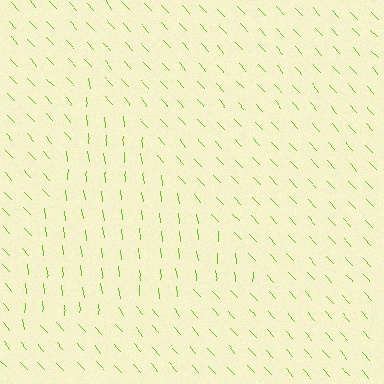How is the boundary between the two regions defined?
The boundary is defined purely by a change in line orientation (approximately 37 degrees difference). All lines are the same color and thickness.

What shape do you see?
I see a triangle.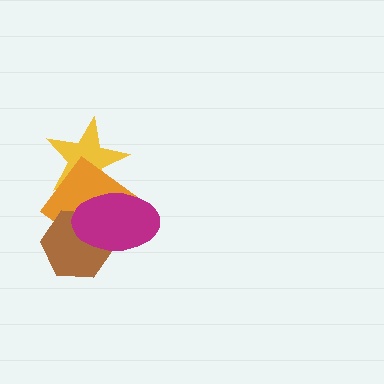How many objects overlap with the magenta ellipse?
3 objects overlap with the magenta ellipse.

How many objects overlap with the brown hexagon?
2 objects overlap with the brown hexagon.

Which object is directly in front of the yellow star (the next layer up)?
The orange diamond is directly in front of the yellow star.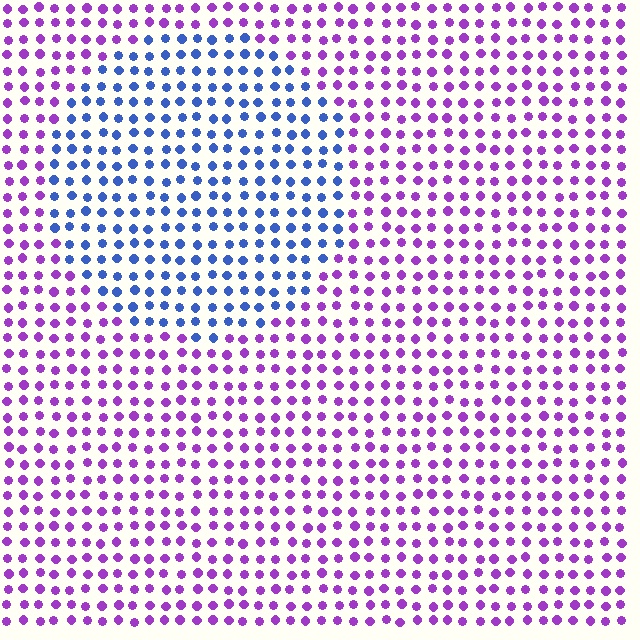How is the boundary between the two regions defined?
The boundary is defined purely by a slight shift in hue (about 60 degrees). Spacing, size, and orientation are identical on both sides.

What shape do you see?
I see a circle.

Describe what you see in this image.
The image is filled with small purple elements in a uniform arrangement. A circle-shaped region is visible where the elements are tinted to a slightly different hue, forming a subtle color boundary.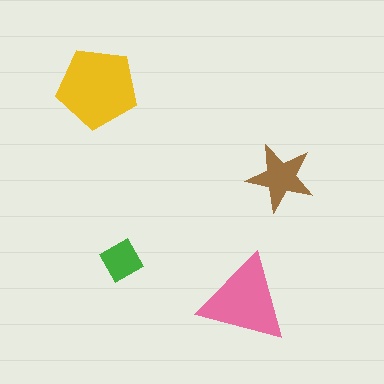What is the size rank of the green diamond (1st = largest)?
4th.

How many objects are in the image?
There are 4 objects in the image.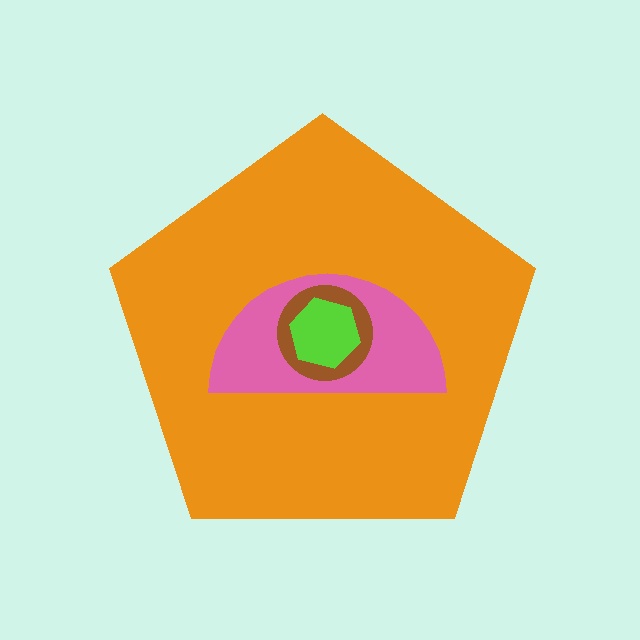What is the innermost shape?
The lime hexagon.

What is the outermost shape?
The orange pentagon.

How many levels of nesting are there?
4.